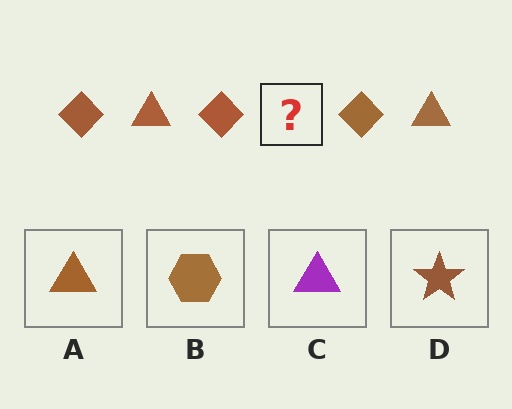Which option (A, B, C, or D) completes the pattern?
A.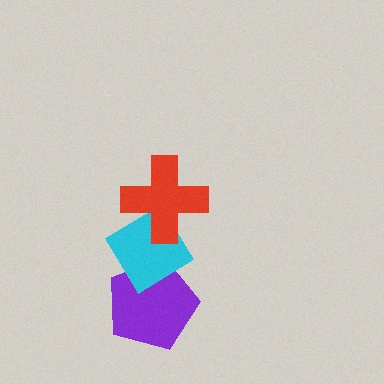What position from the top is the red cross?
The red cross is 1st from the top.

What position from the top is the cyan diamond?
The cyan diamond is 2nd from the top.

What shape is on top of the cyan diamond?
The red cross is on top of the cyan diamond.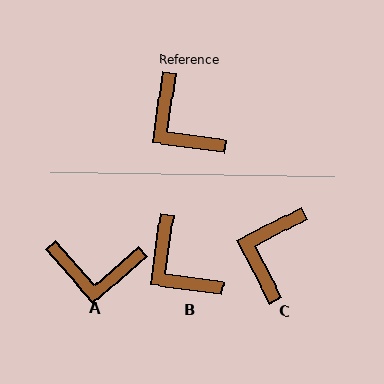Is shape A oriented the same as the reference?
No, it is off by about 49 degrees.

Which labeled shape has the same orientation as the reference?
B.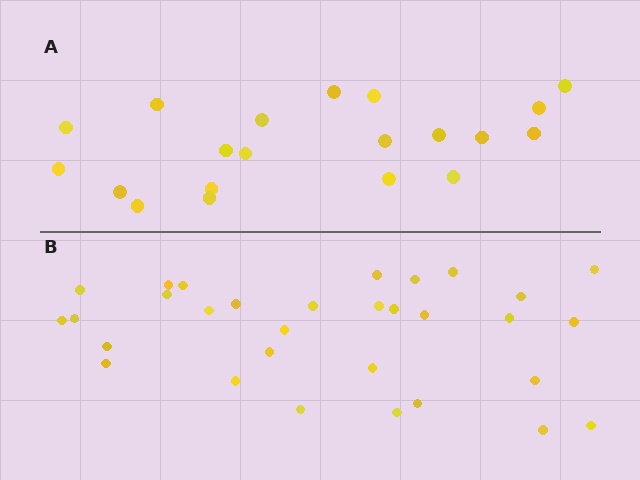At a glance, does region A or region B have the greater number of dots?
Region B (the bottom region) has more dots.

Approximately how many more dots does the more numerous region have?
Region B has roughly 12 or so more dots than region A.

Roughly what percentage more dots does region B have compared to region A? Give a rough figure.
About 55% more.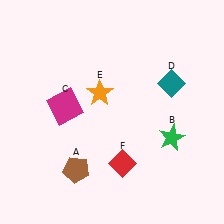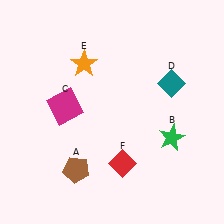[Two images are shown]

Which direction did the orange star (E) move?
The orange star (E) moved up.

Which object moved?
The orange star (E) moved up.